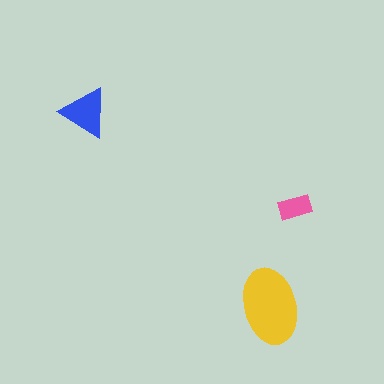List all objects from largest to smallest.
The yellow ellipse, the blue triangle, the pink rectangle.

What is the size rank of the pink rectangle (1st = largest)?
3rd.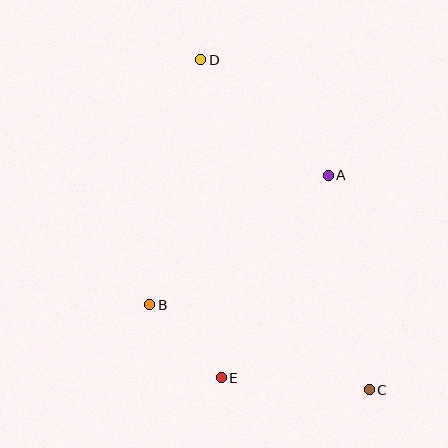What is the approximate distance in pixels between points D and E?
The distance between D and E is approximately 319 pixels.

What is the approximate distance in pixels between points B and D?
The distance between B and D is approximately 250 pixels.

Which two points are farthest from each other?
Points C and D are farthest from each other.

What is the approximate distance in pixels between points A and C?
The distance between A and C is approximately 219 pixels.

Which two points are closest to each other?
Points B and E are closest to each other.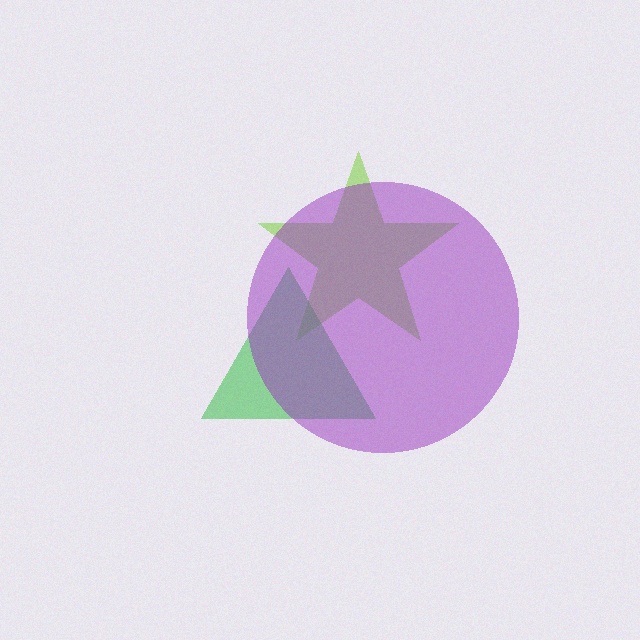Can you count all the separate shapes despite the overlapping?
Yes, there are 3 separate shapes.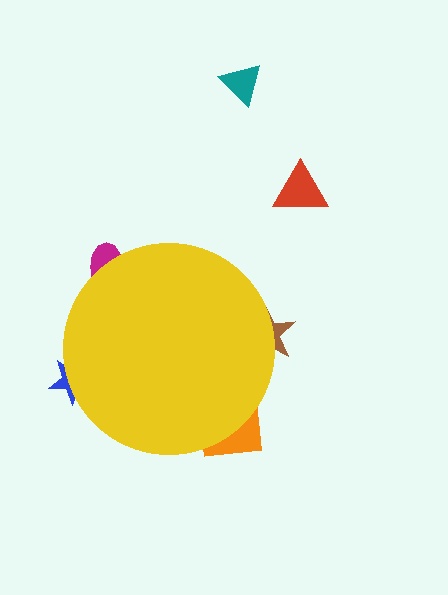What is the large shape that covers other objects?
A yellow circle.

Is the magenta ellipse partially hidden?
Yes, the magenta ellipse is partially hidden behind the yellow circle.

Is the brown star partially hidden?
Yes, the brown star is partially hidden behind the yellow circle.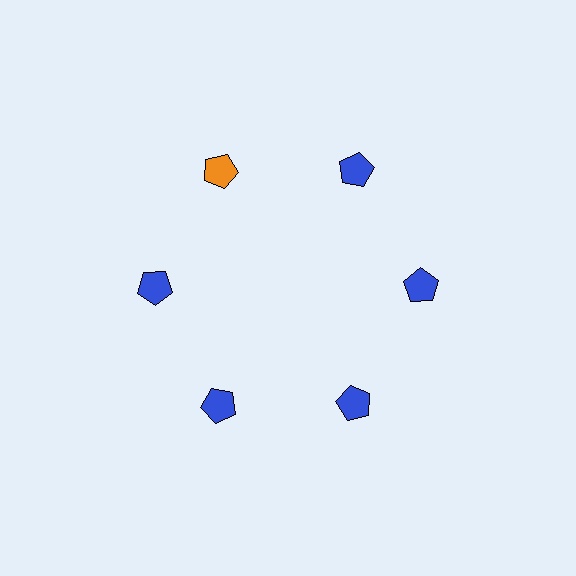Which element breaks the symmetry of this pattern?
The orange pentagon at roughly the 11 o'clock position breaks the symmetry. All other shapes are blue pentagons.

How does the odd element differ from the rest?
It has a different color: orange instead of blue.